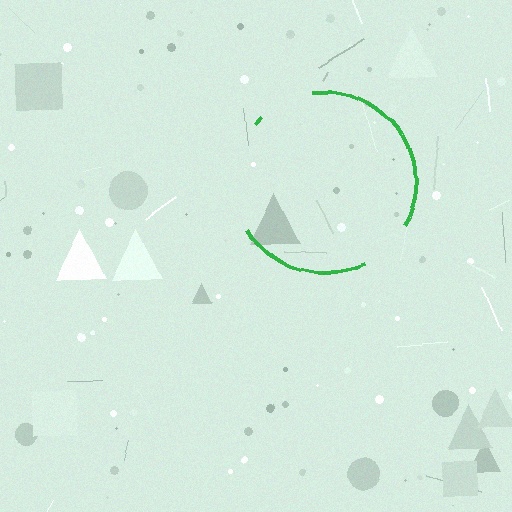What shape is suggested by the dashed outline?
The dashed outline suggests a circle.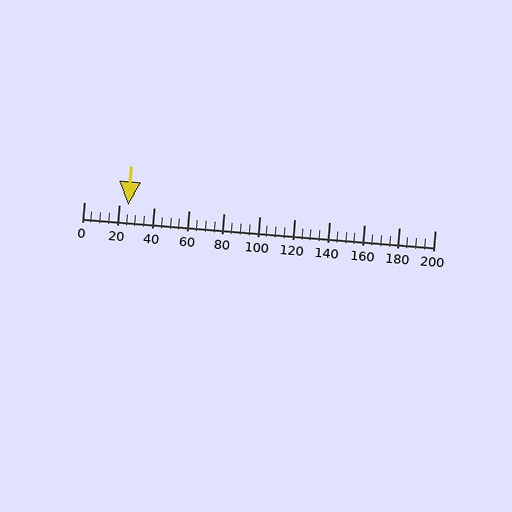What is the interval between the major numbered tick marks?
The major tick marks are spaced 20 units apart.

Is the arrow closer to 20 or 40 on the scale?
The arrow is closer to 20.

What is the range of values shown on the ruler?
The ruler shows values from 0 to 200.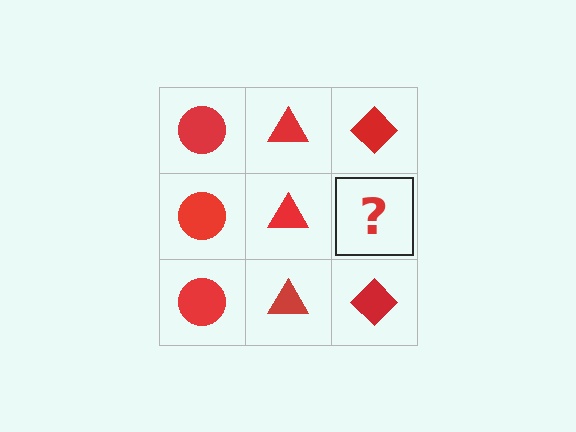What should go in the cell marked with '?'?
The missing cell should contain a red diamond.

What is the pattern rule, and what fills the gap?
The rule is that each column has a consistent shape. The gap should be filled with a red diamond.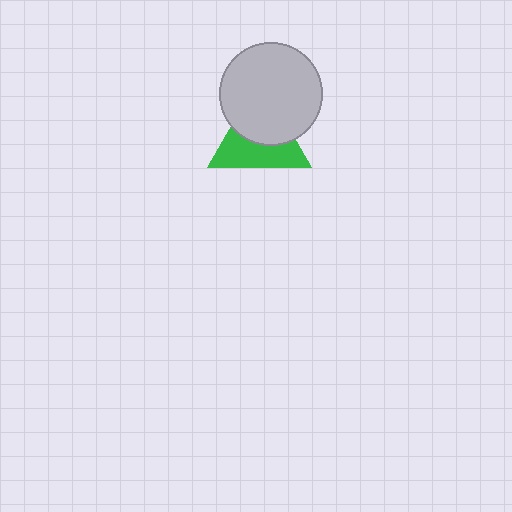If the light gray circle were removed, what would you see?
You would see the complete green triangle.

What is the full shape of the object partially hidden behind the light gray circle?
The partially hidden object is a green triangle.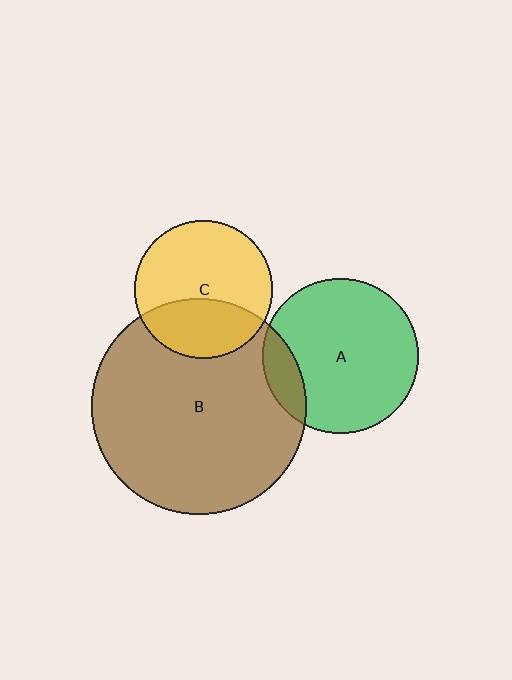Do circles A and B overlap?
Yes.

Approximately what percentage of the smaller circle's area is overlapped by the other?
Approximately 15%.